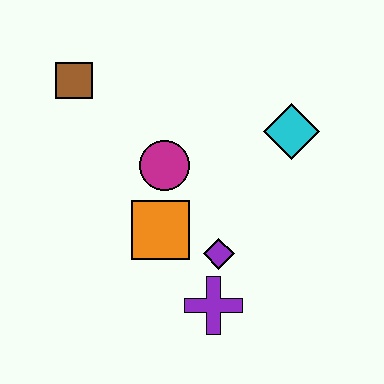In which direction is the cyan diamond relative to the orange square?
The cyan diamond is to the right of the orange square.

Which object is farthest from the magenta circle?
The purple cross is farthest from the magenta circle.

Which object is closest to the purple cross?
The purple diamond is closest to the purple cross.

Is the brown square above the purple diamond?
Yes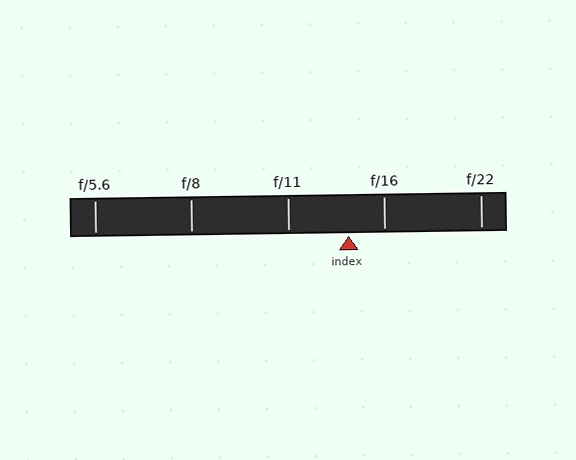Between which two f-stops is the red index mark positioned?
The index mark is between f/11 and f/16.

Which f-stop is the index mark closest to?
The index mark is closest to f/16.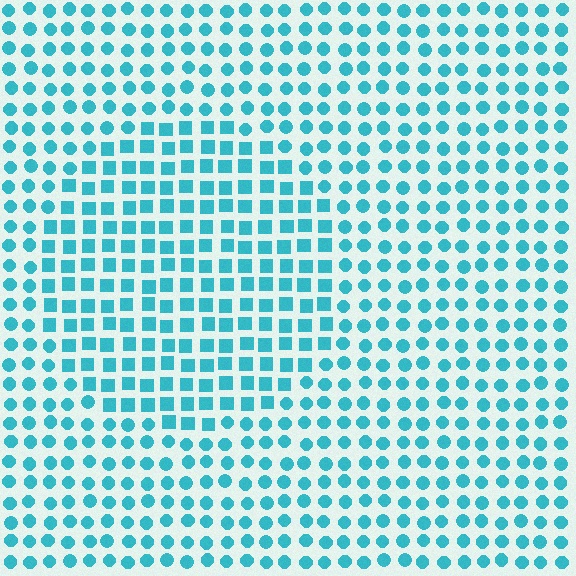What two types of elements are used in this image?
The image uses squares inside the circle region and circles outside it.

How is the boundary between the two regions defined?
The boundary is defined by a change in element shape: squares inside vs. circles outside. All elements share the same color and spacing.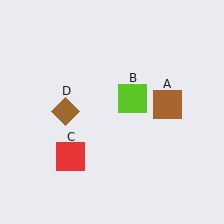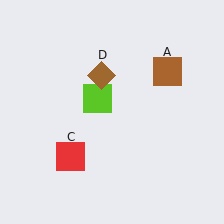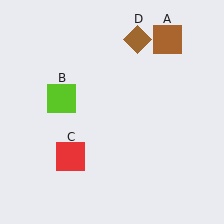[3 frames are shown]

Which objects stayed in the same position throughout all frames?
Red square (object C) remained stationary.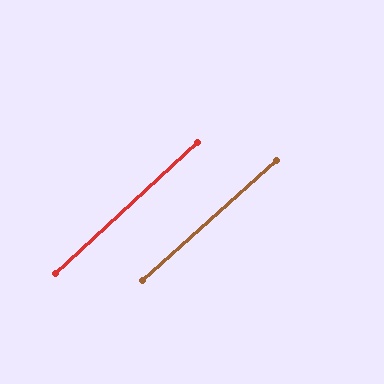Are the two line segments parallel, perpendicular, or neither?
Parallel — their directions differ by only 1.1°.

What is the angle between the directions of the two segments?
Approximately 1 degree.